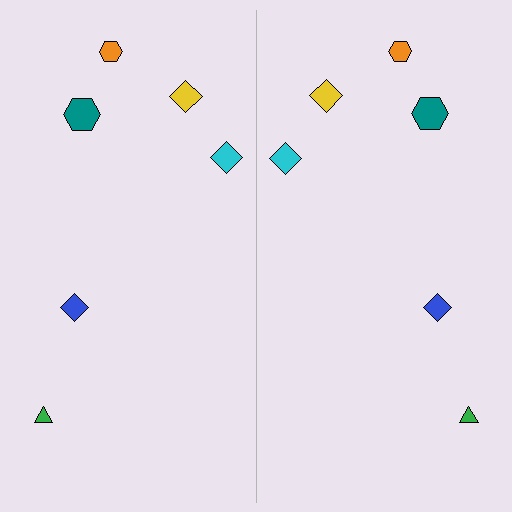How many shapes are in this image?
There are 12 shapes in this image.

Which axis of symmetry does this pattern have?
The pattern has a vertical axis of symmetry running through the center of the image.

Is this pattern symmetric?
Yes, this pattern has bilateral (reflection) symmetry.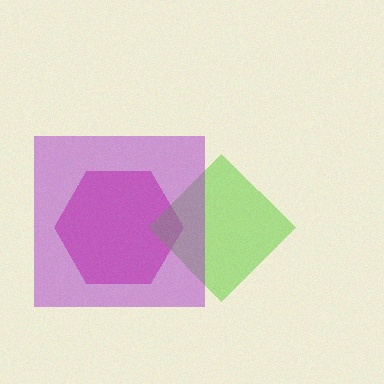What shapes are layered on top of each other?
The layered shapes are: a magenta hexagon, a lime diamond, a purple square.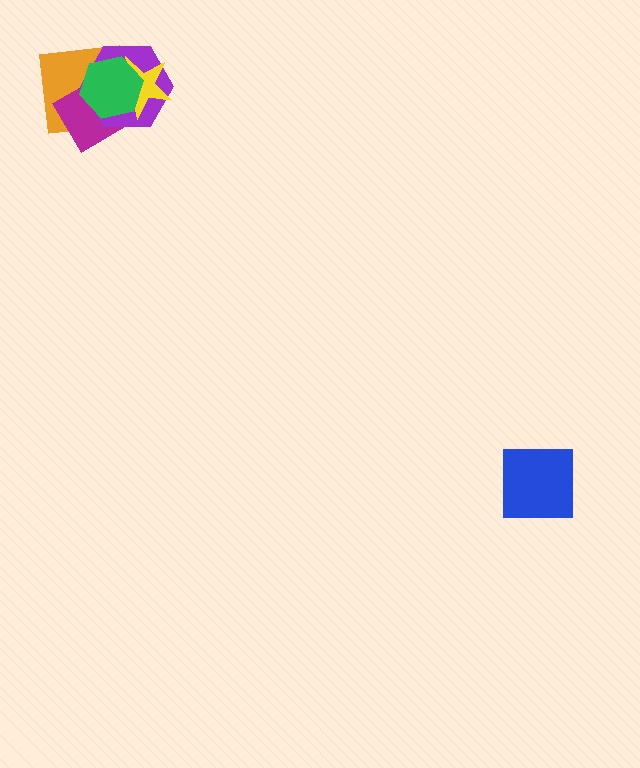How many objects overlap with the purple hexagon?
4 objects overlap with the purple hexagon.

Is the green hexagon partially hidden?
No, no other shape covers it.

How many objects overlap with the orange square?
4 objects overlap with the orange square.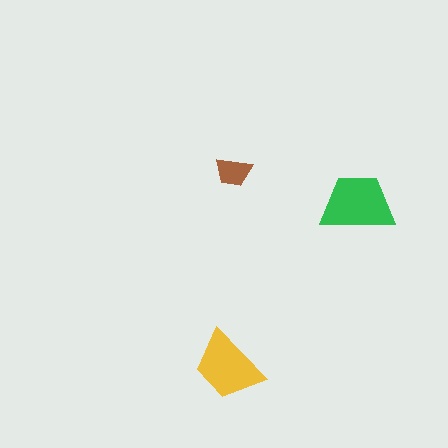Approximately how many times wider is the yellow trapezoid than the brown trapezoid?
About 2 times wider.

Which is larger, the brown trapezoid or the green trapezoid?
The green one.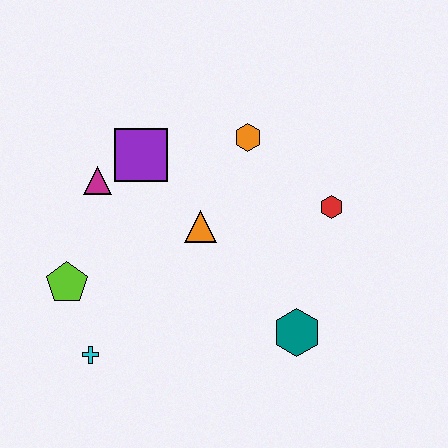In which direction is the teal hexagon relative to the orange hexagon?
The teal hexagon is below the orange hexagon.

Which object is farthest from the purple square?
The teal hexagon is farthest from the purple square.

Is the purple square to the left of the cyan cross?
No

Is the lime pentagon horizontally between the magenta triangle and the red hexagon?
No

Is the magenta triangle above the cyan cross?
Yes